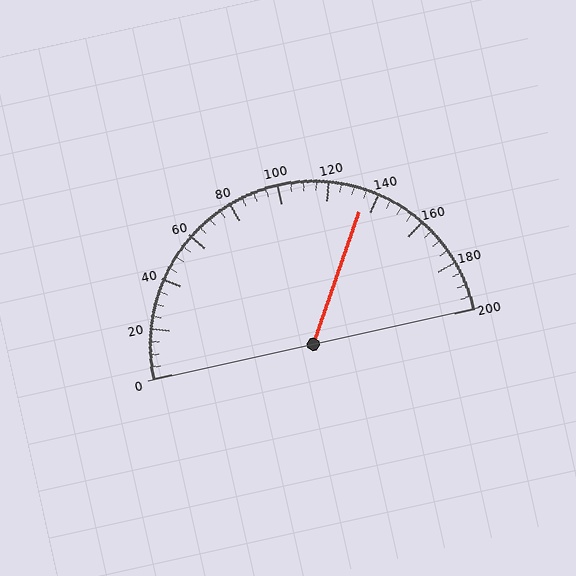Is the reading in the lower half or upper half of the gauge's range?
The reading is in the upper half of the range (0 to 200).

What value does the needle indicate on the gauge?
The needle indicates approximately 135.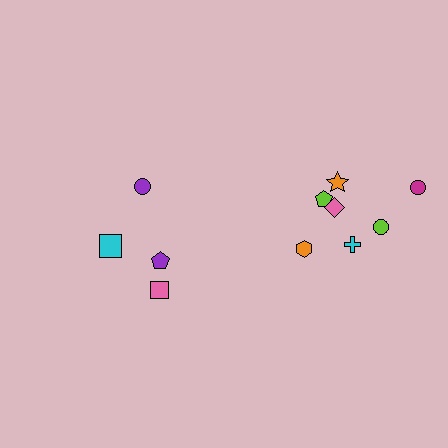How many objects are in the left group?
There are 4 objects.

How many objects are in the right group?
There are 7 objects.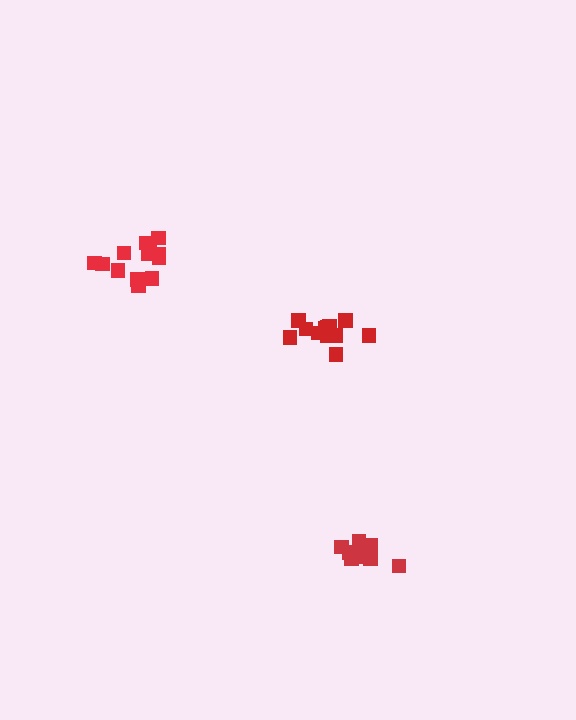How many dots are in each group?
Group 1: 14 dots, Group 2: 13 dots, Group 3: 10 dots (37 total).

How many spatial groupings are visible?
There are 3 spatial groupings.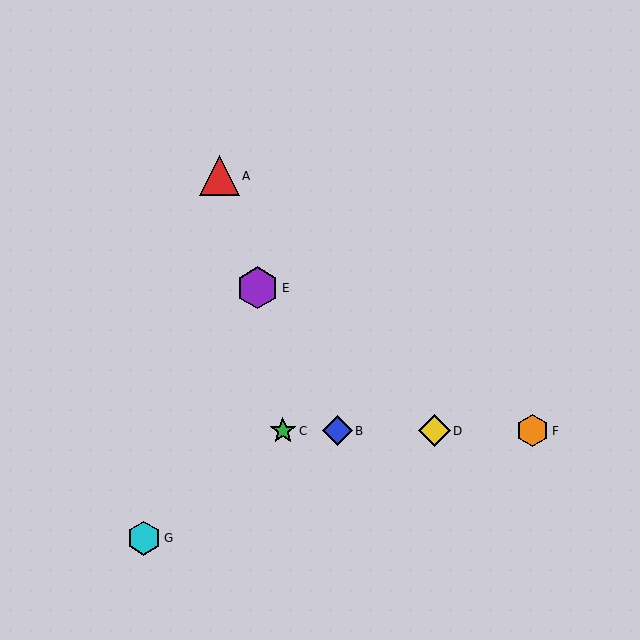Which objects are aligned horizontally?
Objects B, C, D, F are aligned horizontally.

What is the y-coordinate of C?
Object C is at y≈431.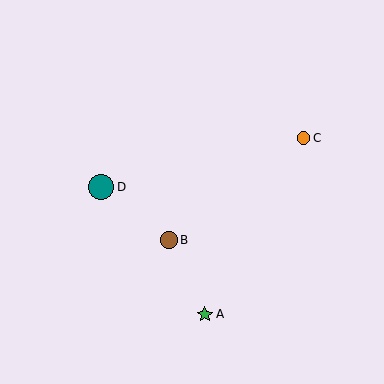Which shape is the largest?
The teal circle (labeled D) is the largest.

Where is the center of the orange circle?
The center of the orange circle is at (304, 138).